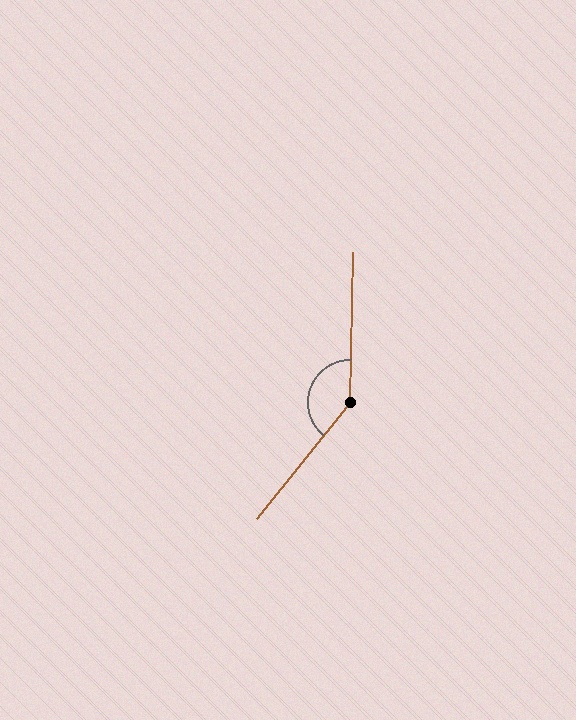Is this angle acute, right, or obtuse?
It is obtuse.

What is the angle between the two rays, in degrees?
Approximately 142 degrees.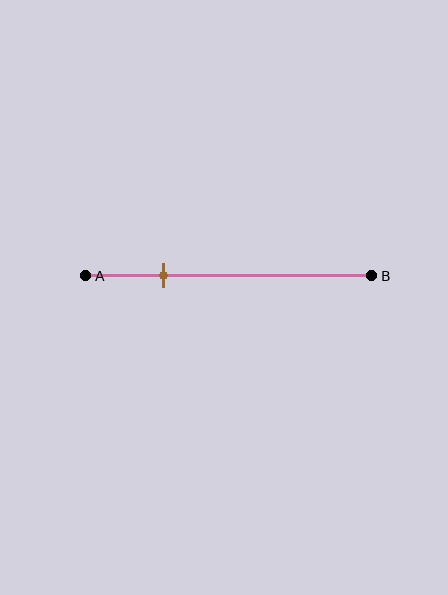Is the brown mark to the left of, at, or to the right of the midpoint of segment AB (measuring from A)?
The brown mark is to the left of the midpoint of segment AB.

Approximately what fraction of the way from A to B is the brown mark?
The brown mark is approximately 25% of the way from A to B.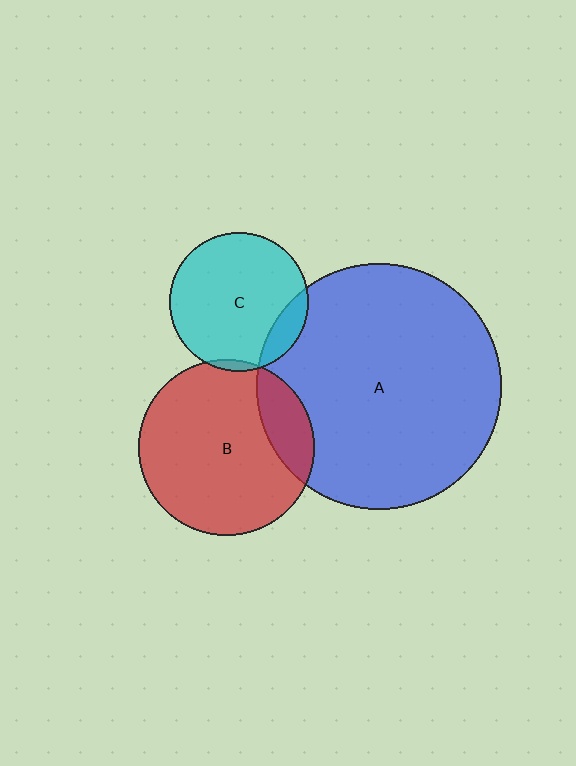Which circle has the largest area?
Circle A (blue).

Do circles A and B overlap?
Yes.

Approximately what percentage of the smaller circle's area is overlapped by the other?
Approximately 15%.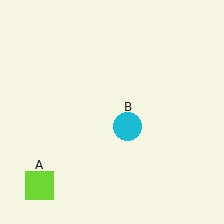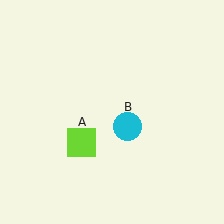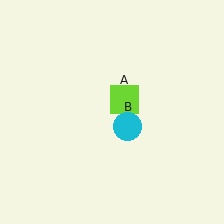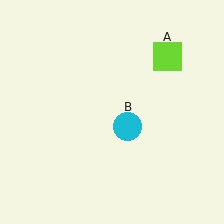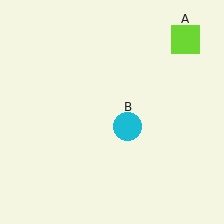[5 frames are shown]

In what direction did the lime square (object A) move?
The lime square (object A) moved up and to the right.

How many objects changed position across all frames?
1 object changed position: lime square (object A).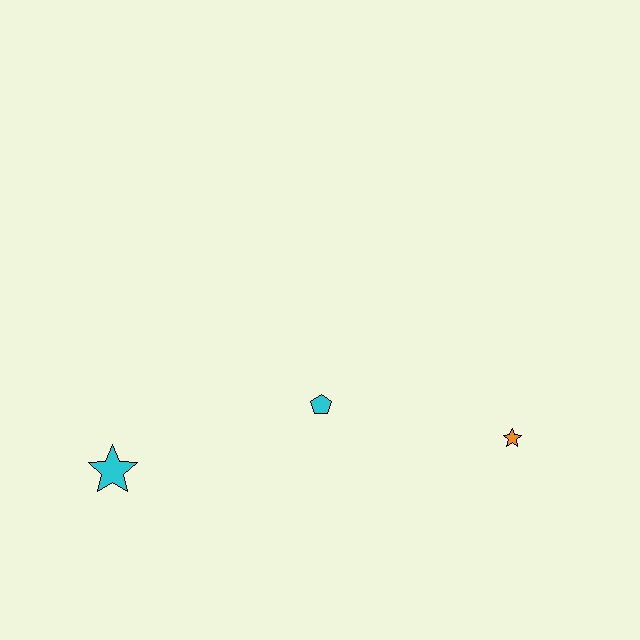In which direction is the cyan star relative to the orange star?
The cyan star is to the left of the orange star.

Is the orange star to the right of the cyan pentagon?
Yes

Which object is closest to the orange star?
The cyan pentagon is closest to the orange star.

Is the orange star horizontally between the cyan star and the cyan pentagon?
No